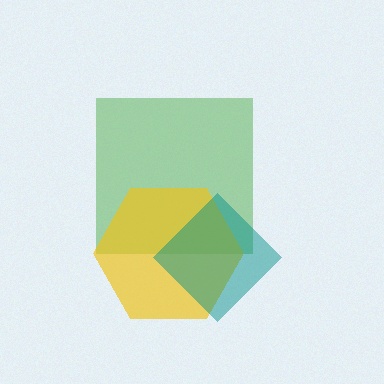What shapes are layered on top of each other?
The layered shapes are: a green square, a yellow hexagon, a teal diamond.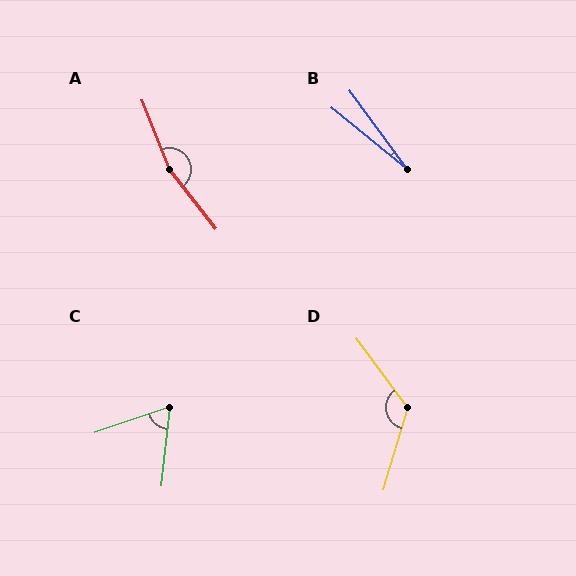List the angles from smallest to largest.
B (15°), C (65°), D (127°), A (163°).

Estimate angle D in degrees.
Approximately 127 degrees.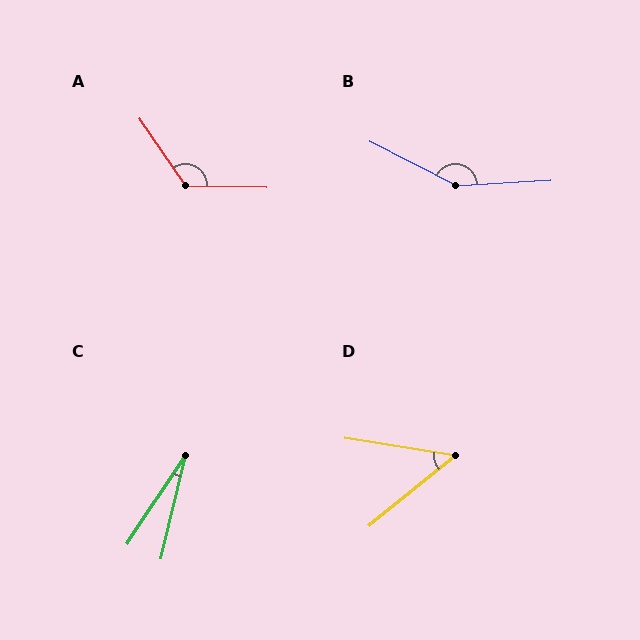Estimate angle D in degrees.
Approximately 48 degrees.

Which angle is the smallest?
C, at approximately 20 degrees.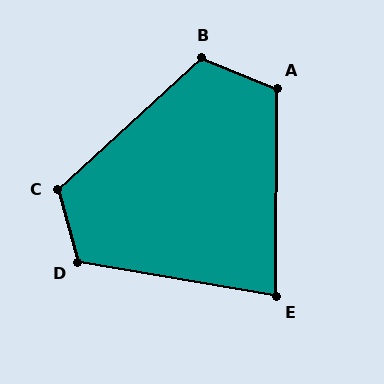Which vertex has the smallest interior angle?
E, at approximately 80 degrees.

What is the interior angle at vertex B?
Approximately 116 degrees (obtuse).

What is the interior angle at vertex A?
Approximately 111 degrees (obtuse).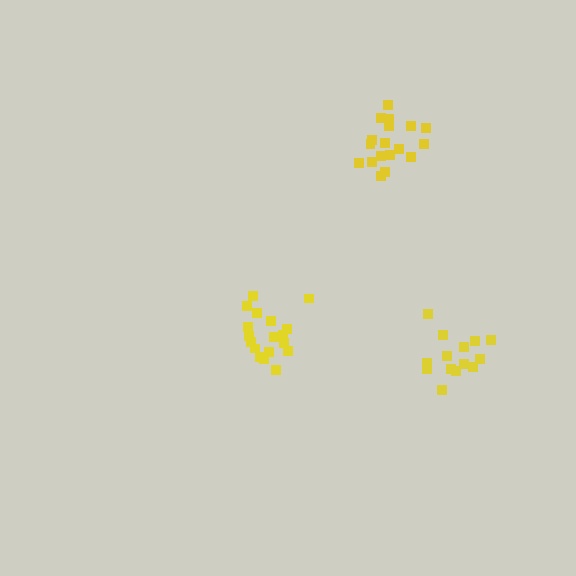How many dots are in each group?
Group 1: 18 dots, Group 2: 18 dots, Group 3: 14 dots (50 total).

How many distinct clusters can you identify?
There are 3 distinct clusters.